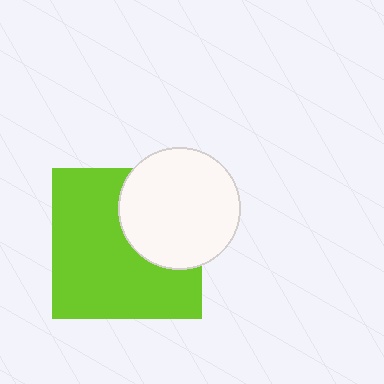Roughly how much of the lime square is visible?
Most of it is visible (roughly 67%).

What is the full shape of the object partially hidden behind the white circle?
The partially hidden object is a lime square.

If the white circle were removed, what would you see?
You would see the complete lime square.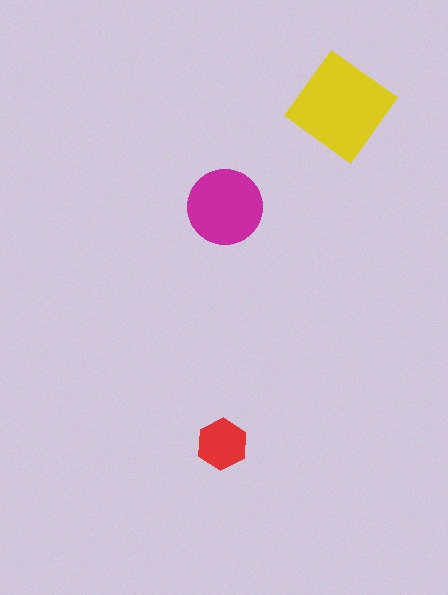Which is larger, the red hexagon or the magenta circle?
The magenta circle.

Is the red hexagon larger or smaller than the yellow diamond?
Smaller.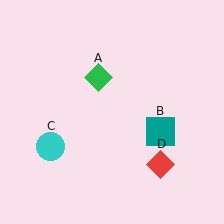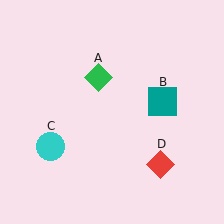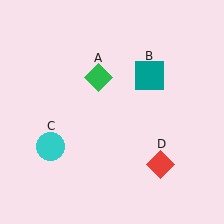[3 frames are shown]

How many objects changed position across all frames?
1 object changed position: teal square (object B).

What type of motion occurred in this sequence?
The teal square (object B) rotated counterclockwise around the center of the scene.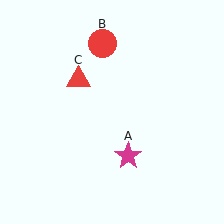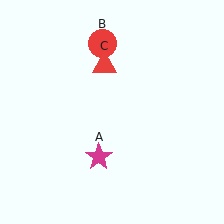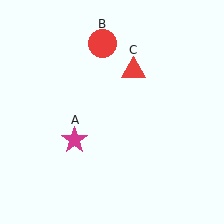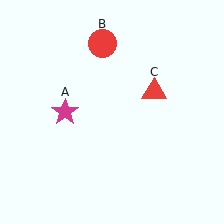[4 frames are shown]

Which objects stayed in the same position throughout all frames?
Red circle (object B) remained stationary.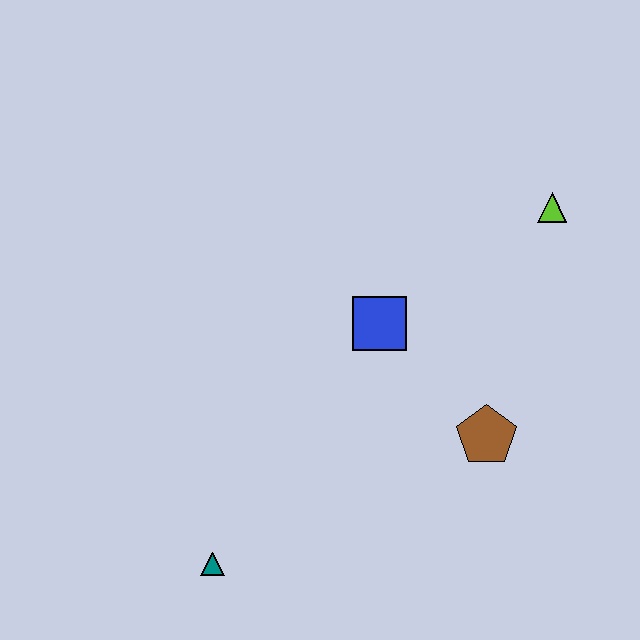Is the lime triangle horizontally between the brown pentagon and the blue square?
No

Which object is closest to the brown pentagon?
The blue square is closest to the brown pentagon.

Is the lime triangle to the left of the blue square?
No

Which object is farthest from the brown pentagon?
The teal triangle is farthest from the brown pentagon.